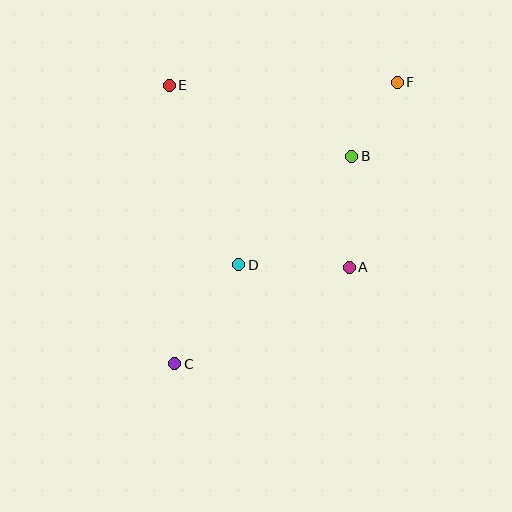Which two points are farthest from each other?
Points C and F are farthest from each other.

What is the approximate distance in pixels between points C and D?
The distance between C and D is approximately 118 pixels.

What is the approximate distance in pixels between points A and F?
The distance between A and F is approximately 191 pixels.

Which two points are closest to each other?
Points B and F are closest to each other.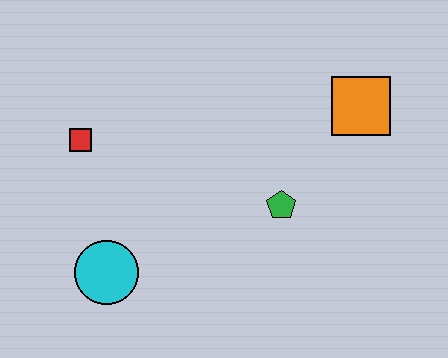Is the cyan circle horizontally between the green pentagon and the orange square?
No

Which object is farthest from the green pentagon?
The red square is farthest from the green pentagon.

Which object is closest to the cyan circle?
The red square is closest to the cyan circle.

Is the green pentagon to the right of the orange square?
No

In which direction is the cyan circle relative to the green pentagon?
The cyan circle is to the left of the green pentagon.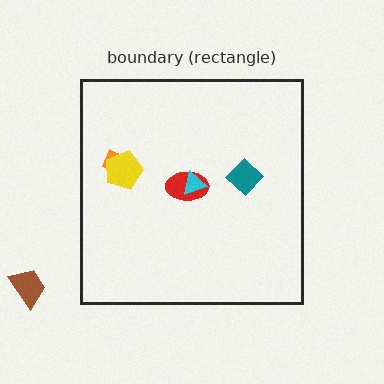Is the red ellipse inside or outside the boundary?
Inside.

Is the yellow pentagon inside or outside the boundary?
Inside.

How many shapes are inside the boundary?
5 inside, 1 outside.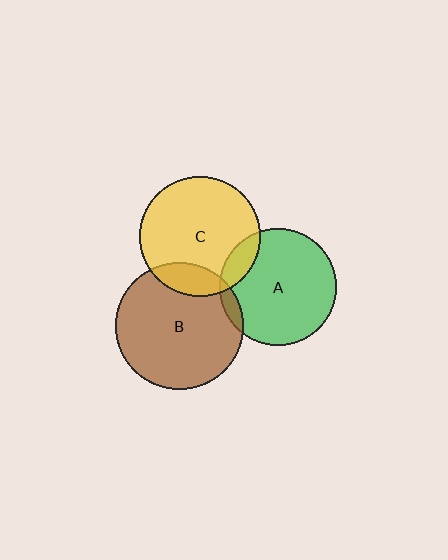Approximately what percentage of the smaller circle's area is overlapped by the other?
Approximately 10%.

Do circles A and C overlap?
Yes.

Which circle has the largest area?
Circle B (brown).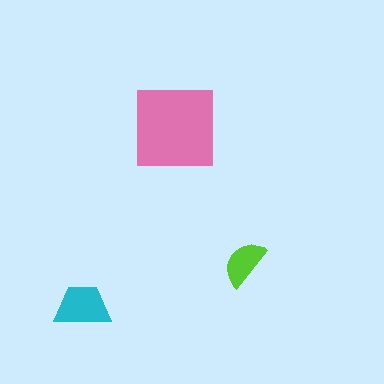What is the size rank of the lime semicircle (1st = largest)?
3rd.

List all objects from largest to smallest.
The pink square, the cyan trapezoid, the lime semicircle.